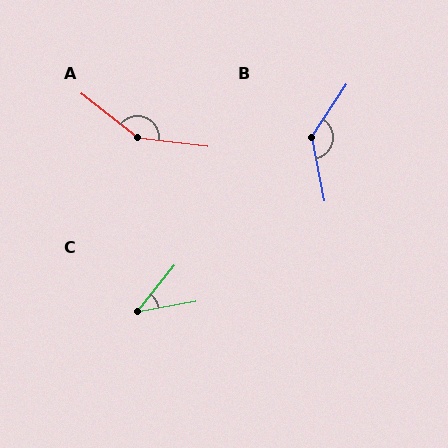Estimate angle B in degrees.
Approximately 136 degrees.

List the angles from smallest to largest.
C (41°), B (136°), A (149°).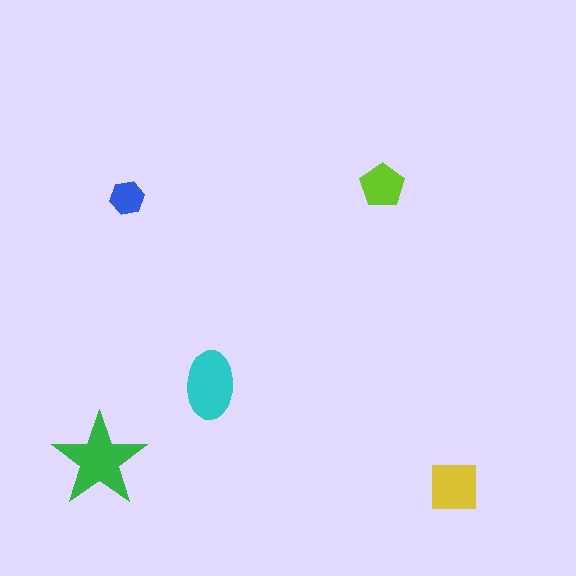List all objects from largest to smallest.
The green star, the cyan ellipse, the yellow square, the lime pentagon, the blue hexagon.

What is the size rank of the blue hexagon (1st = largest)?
5th.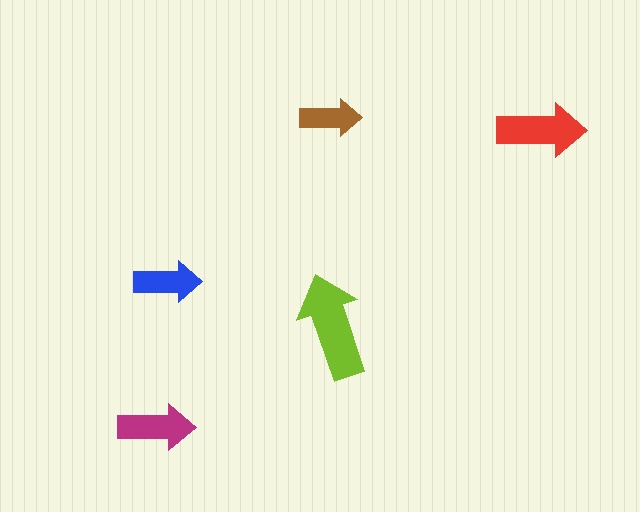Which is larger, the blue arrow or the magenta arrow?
The magenta one.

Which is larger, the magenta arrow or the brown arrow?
The magenta one.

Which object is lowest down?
The magenta arrow is bottommost.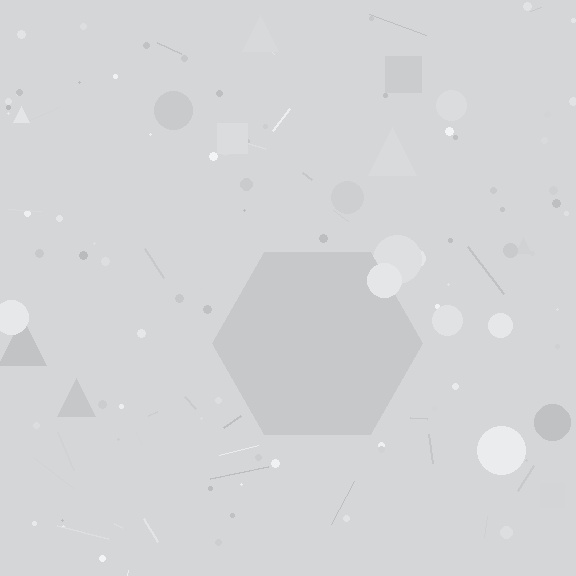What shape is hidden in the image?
A hexagon is hidden in the image.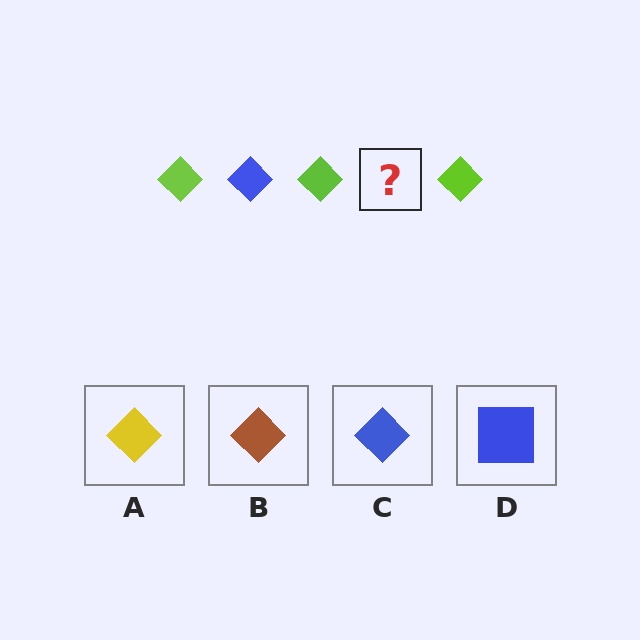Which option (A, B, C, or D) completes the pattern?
C.